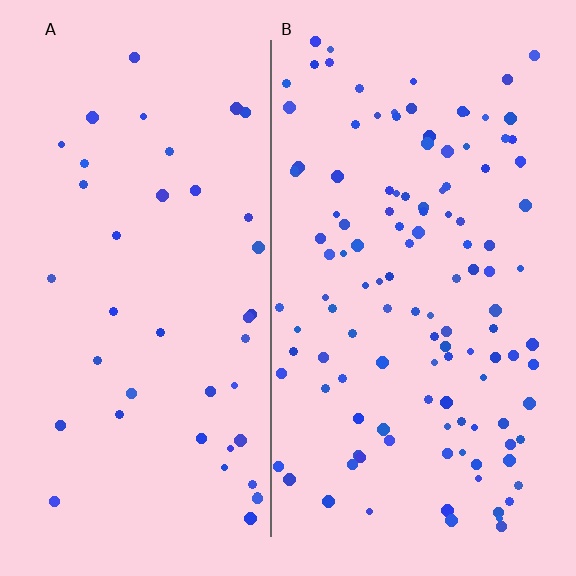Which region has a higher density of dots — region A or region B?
B (the right).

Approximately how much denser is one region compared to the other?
Approximately 3.0× — region B over region A.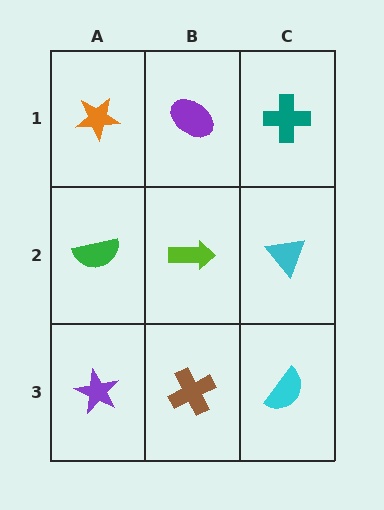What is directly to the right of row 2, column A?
A lime arrow.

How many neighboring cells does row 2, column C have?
3.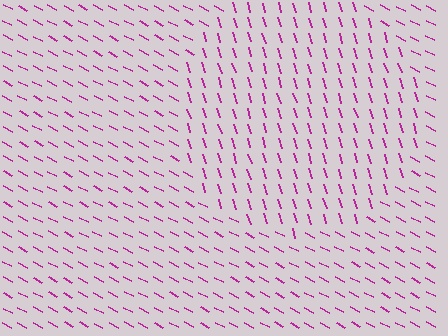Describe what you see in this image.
The image is filled with small magenta line segments. A circle region in the image has lines oriented differently from the surrounding lines, creating a visible texture boundary.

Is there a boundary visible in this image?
Yes, there is a texture boundary formed by a change in line orientation.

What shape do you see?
I see a circle.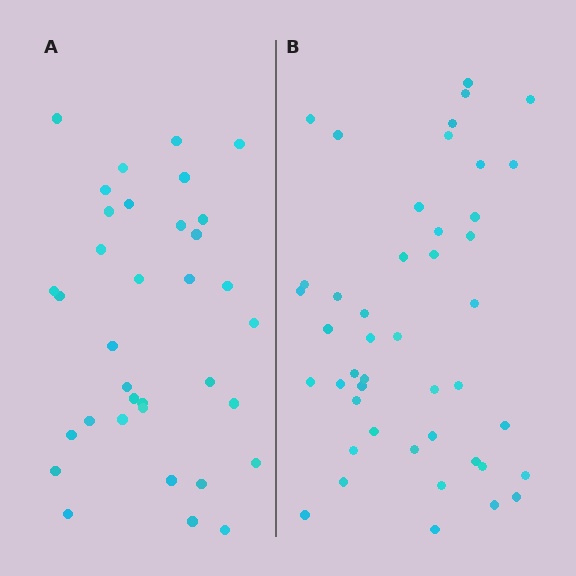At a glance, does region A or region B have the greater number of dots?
Region B (the right region) has more dots.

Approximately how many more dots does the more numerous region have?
Region B has roughly 10 or so more dots than region A.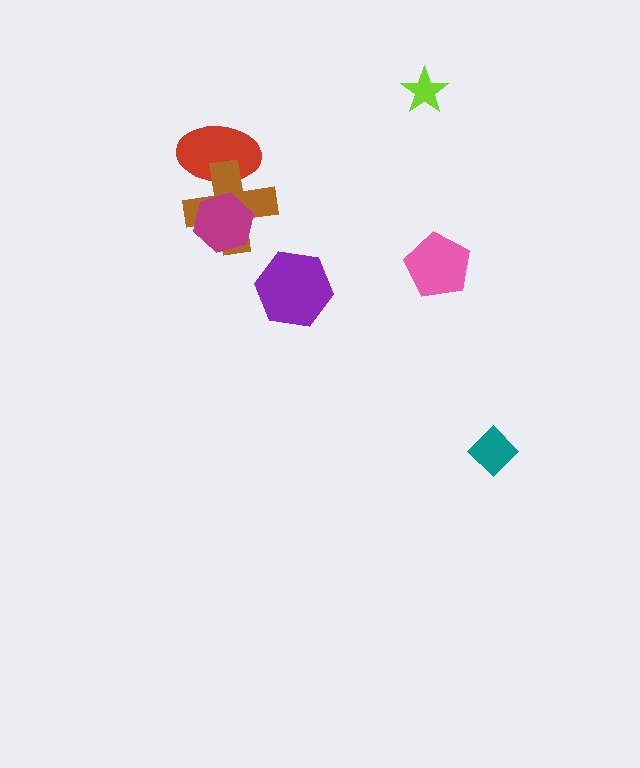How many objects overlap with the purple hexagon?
0 objects overlap with the purple hexagon.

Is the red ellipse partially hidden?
Yes, it is partially covered by another shape.